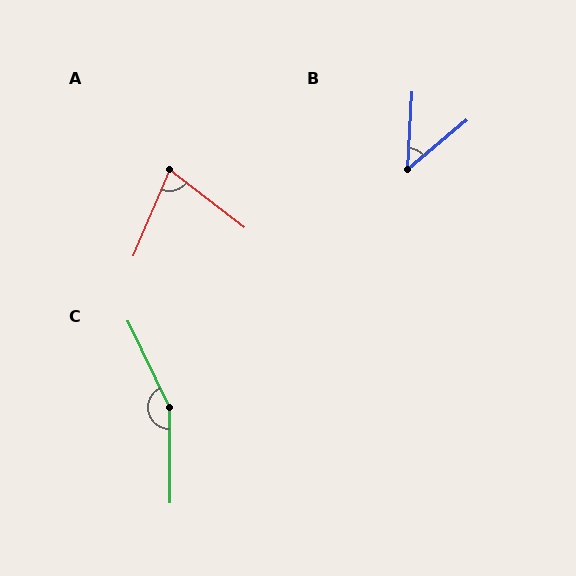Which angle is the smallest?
B, at approximately 47 degrees.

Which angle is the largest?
C, at approximately 155 degrees.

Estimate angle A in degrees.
Approximately 75 degrees.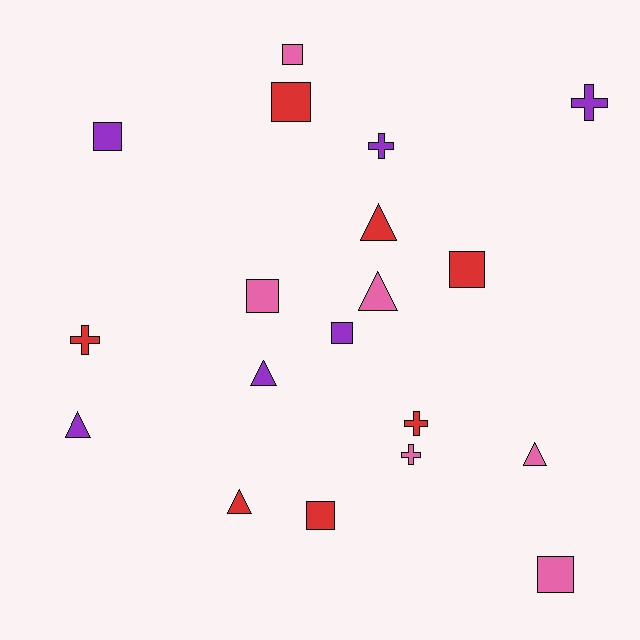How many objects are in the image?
There are 19 objects.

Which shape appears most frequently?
Square, with 8 objects.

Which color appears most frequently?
Red, with 7 objects.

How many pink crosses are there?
There is 1 pink cross.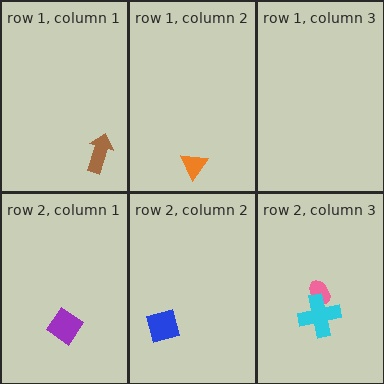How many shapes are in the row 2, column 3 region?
2.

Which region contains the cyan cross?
The row 2, column 3 region.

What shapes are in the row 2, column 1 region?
The purple diamond.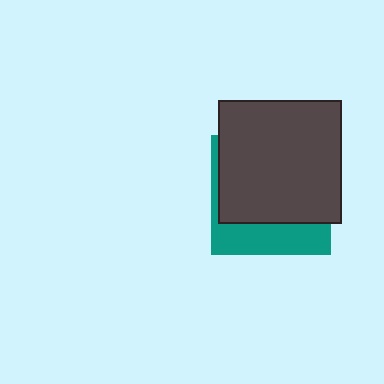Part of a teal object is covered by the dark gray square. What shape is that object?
It is a square.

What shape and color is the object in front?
The object in front is a dark gray square.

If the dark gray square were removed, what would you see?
You would see the complete teal square.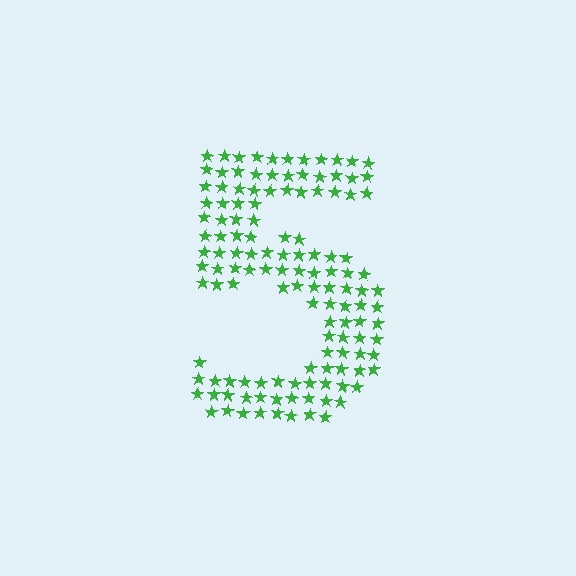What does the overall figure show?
The overall figure shows the digit 5.